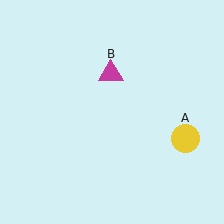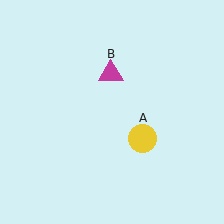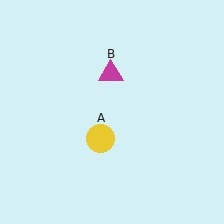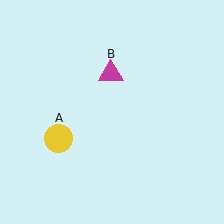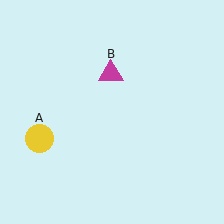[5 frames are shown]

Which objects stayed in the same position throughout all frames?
Magenta triangle (object B) remained stationary.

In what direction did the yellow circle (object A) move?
The yellow circle (object A) moved left.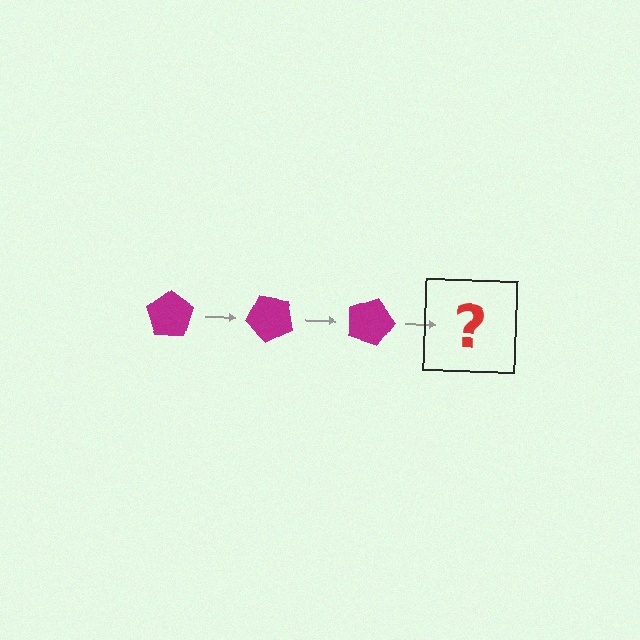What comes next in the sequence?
The next element should be a magenta pentagon rotated 135 degrees.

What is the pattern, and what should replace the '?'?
The pattern is that the pentagon rotates 45 degrees each step. The '?' should be a magenta pentagon rotated 135 degrees.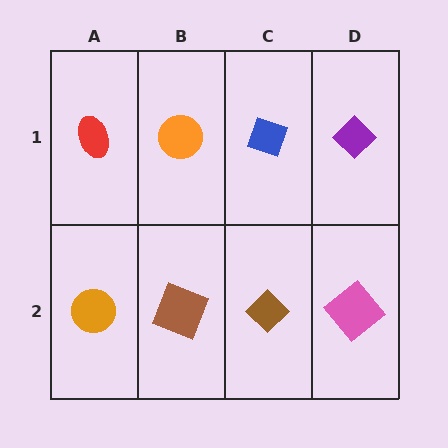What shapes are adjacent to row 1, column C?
A brown diamond (row 2, column C), an orange circle (row 1, column B), a purple diamond (row 1, column D).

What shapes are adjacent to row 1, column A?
An orange circle (row 2, column A), an orange circle (row 1, column B).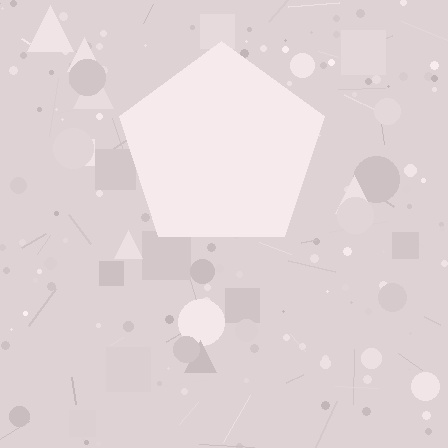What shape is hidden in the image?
A pentagon is hidden in the image.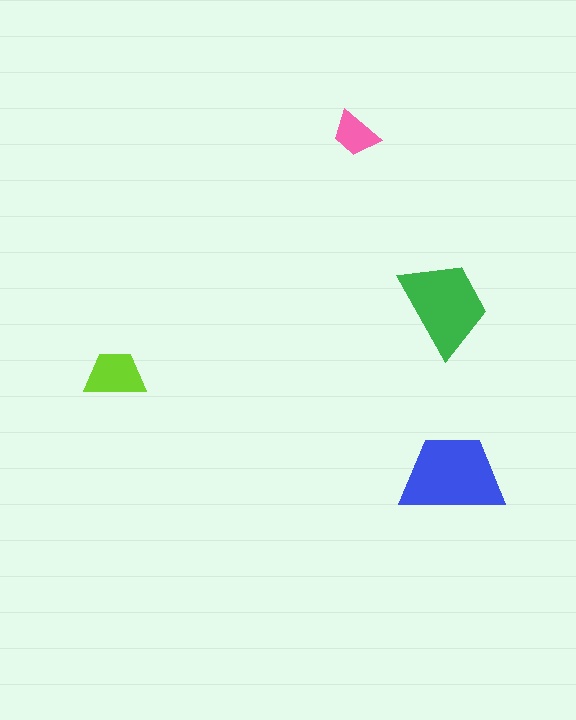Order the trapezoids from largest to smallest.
the blue one, the green one, the lime one, the pink one.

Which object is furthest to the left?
The lime trapezoid is leftmost.